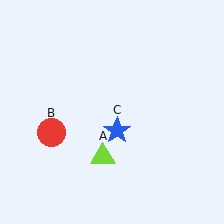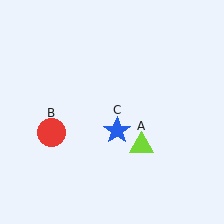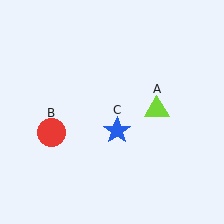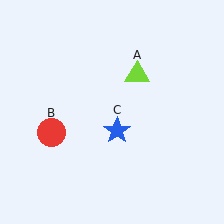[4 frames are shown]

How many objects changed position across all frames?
1 object changed position: lime triangle (object A).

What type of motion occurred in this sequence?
The lime triangle (object A) rotated counterclockwise around the center of the scene.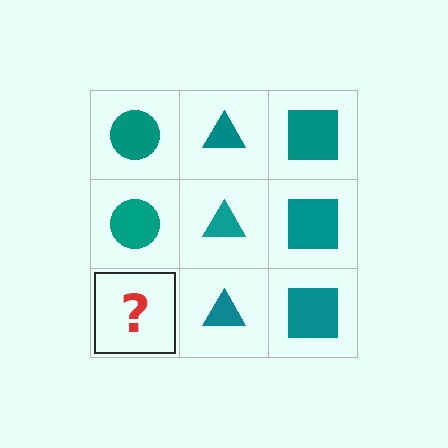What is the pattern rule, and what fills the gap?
The rule is that each column has a consistent shape. The gap should be filled with a teal circle.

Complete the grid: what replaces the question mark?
The question mark should be replaced with a teal circle.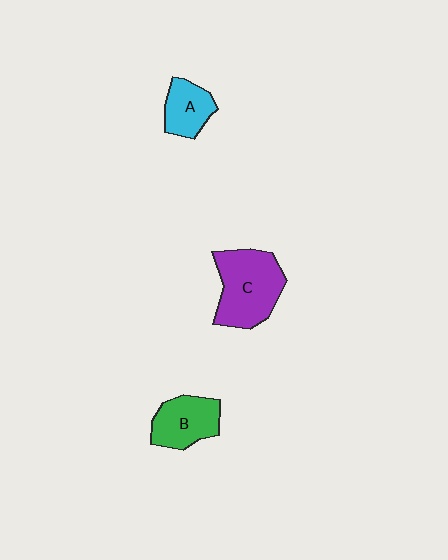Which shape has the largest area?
Shape C (purple).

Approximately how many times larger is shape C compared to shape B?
Approximately 1.5 times.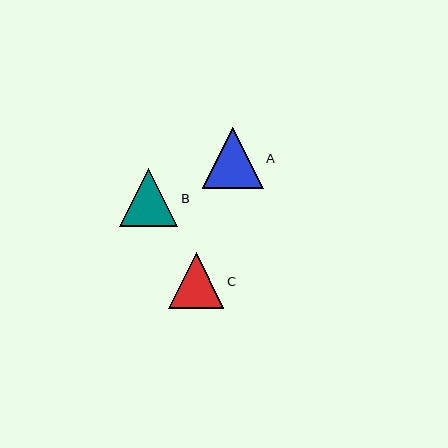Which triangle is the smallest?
Triangle C is the smallest with a size of approximately 56 pixels.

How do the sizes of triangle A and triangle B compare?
Triangle A and triangle B are approximately the same size.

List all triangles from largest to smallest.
From largest to smallest: A, B, C.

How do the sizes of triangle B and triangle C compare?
Triangle B and triangle C are approximately the same size.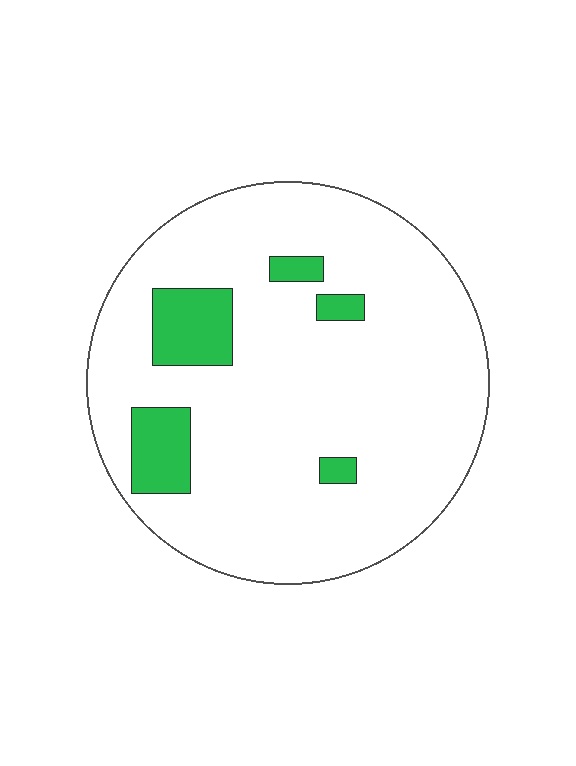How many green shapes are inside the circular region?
5.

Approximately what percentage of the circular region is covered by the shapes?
Approximately 10%.